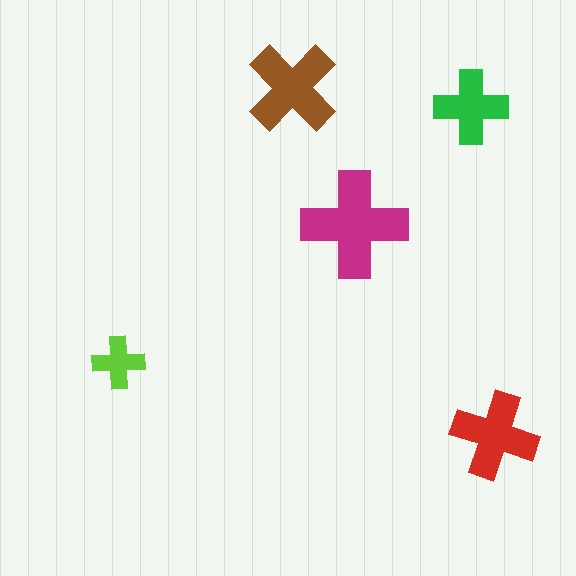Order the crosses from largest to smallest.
the magenta one, the brown one, the red one, the green one, the lime one.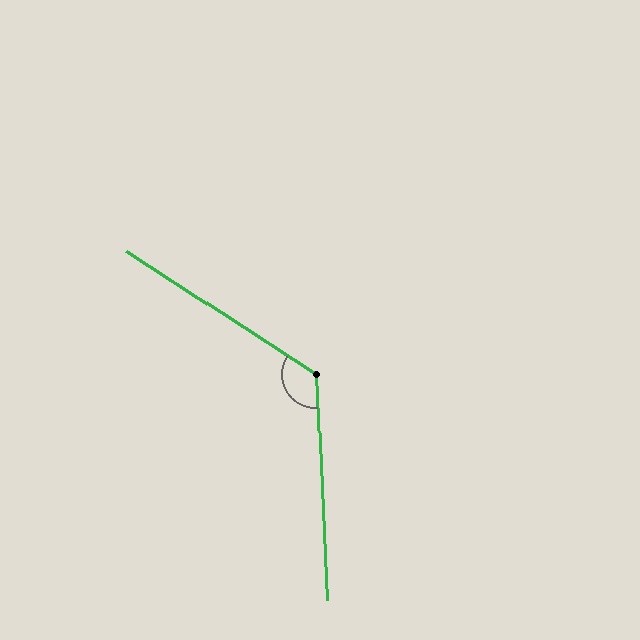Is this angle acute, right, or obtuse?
It is obtuse.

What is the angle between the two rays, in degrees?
Approximately 126 degrees.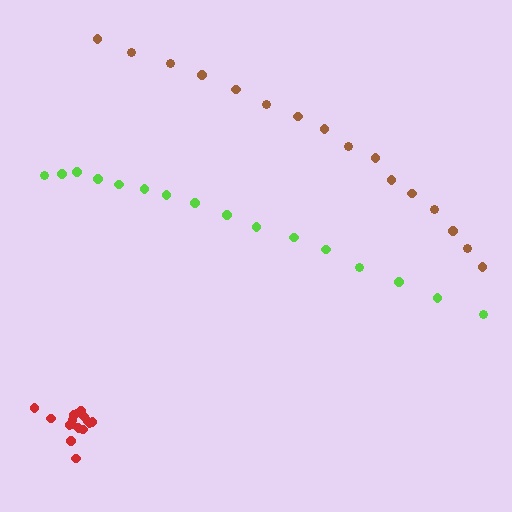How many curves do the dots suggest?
There are 3 distinct paths.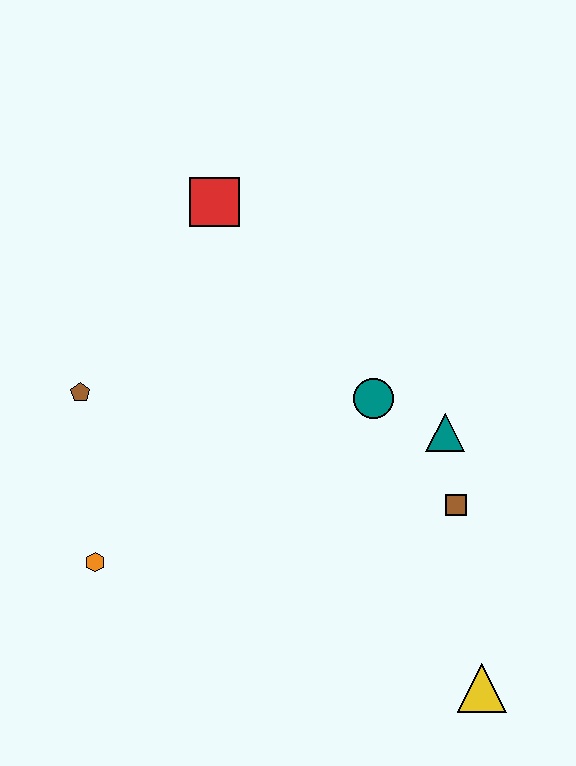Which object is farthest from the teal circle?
The orange hexagon is farthest from the teal circle.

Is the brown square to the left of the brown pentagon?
No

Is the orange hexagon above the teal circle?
No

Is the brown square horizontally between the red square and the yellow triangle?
Yes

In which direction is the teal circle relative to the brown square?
The teal circle is above the brown square.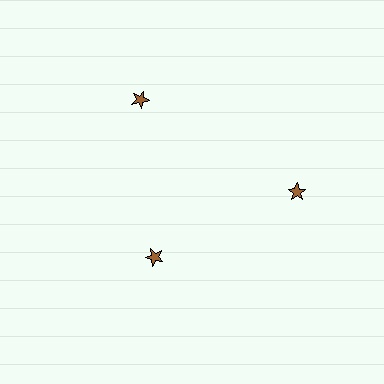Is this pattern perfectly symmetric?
No. The 3 brown stars are arranged in a ring, but one element near the 7 o'clock position is pulled inward toward the center, breaking the 3-fold rotational symmetry.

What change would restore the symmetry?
The symmetry would be restored by moving it outward, back onto the ring so that all 3 stars sit at equal angles and equal distance from the center.